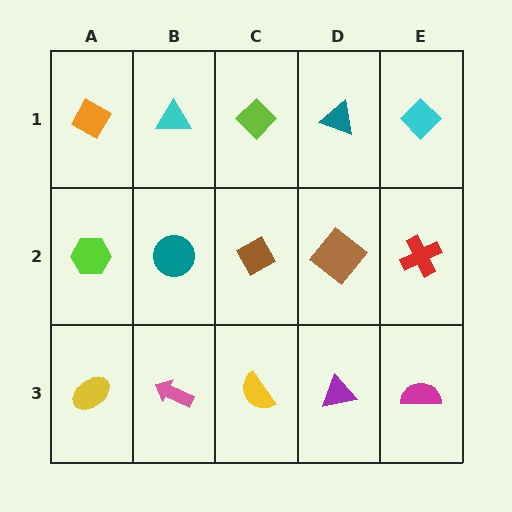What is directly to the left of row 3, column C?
A pink arrow.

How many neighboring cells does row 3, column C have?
3.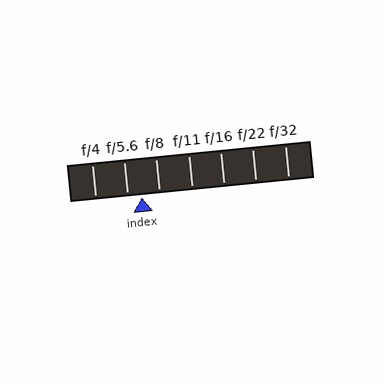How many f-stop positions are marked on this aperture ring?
There are 7 f-stop positions marked.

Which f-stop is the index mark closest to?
The index mark is closest to f/5.6.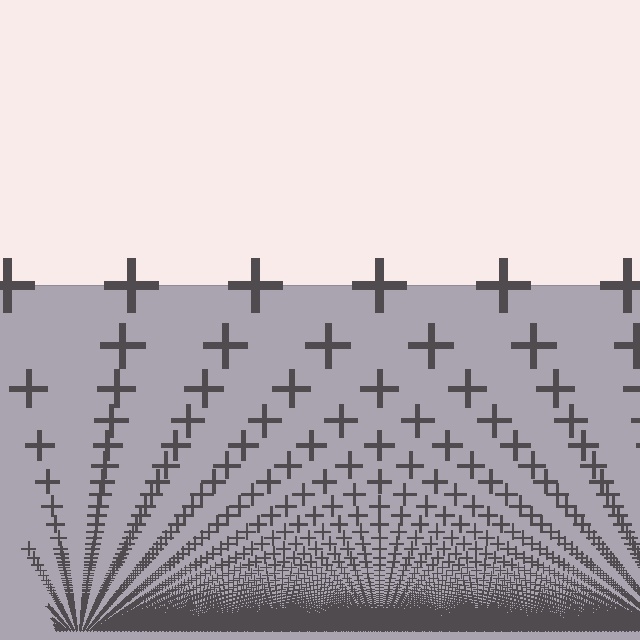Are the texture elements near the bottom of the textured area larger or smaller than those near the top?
Smaller. The gradient is inverted — elements near the bottom are smaller and denser.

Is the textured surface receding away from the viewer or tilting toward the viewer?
The surface appears to tilt toward the viewer. Texture elements get larger and sparser toward the top.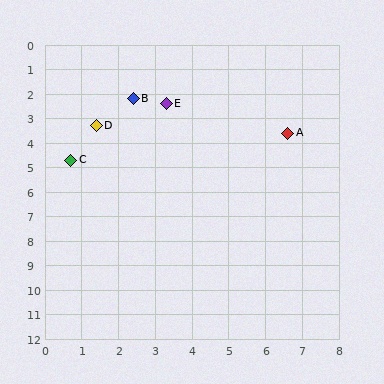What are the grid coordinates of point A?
Point A is at approximately (6.6, 3.6).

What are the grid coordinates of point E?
Point E is at approximately (3.3, 2.4).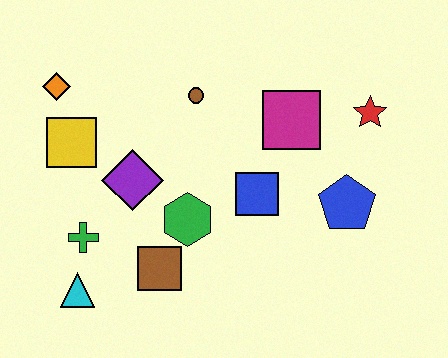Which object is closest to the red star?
The magenta square is closest to the red star.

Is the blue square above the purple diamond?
No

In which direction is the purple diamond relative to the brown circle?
The purple diamond is below the brown circle.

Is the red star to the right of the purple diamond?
Yes